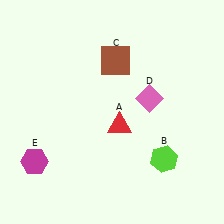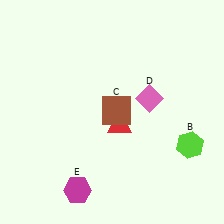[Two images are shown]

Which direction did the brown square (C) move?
The brown square (C) moved down.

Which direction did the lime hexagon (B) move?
The lime hexagon (B) moved right.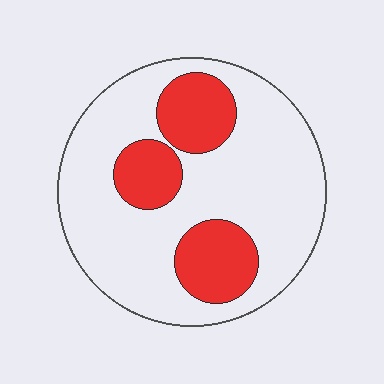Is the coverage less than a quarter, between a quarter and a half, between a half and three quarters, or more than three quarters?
Between a quarter and a half.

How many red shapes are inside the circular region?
3.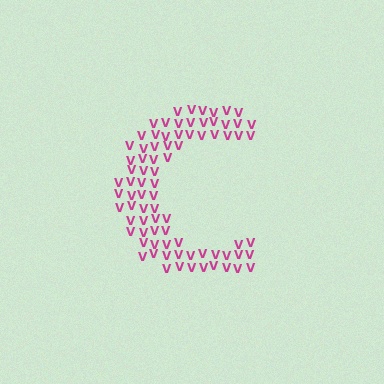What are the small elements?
The small elements are letter V's.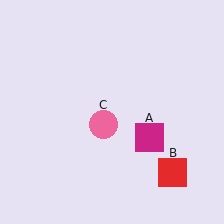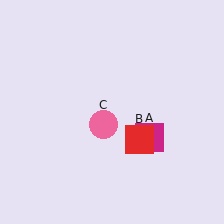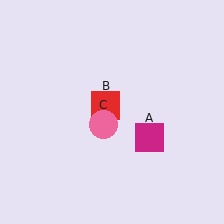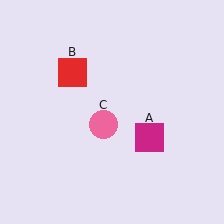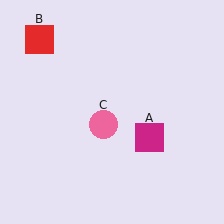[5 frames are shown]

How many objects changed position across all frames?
1 object changed position: red square (object B).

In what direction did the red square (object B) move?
The red square (object B) moved up and to the left.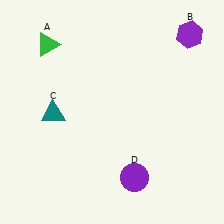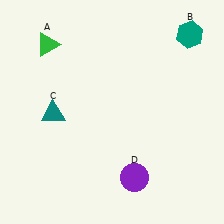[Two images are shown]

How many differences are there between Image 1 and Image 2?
There is 1 difference between the two images.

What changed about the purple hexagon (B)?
In Image 1, B is purple. In Image 2, it changed to teal.